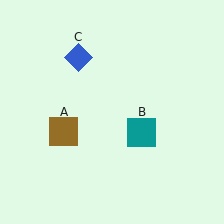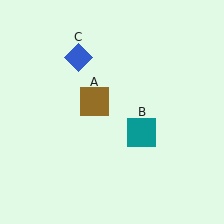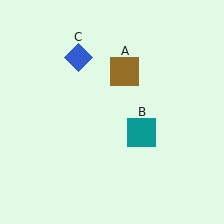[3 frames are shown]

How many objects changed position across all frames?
1 object changed position: brown square (object A).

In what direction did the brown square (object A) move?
The brown square (object A) moved up and to the right.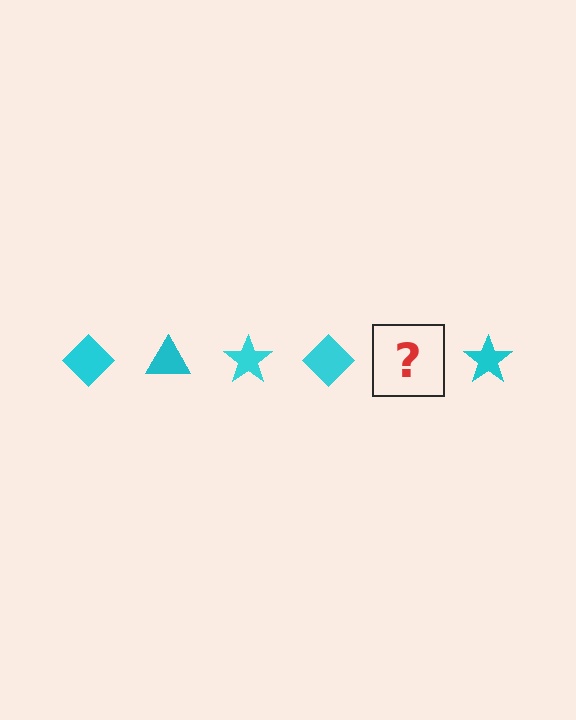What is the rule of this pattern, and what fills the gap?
The rule is that the pattern cycles through diamond, triangle, star shapes in cyan. The gap should be filled with a cyan triangle.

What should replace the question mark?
The question mark should be replaced with a cyan triangle.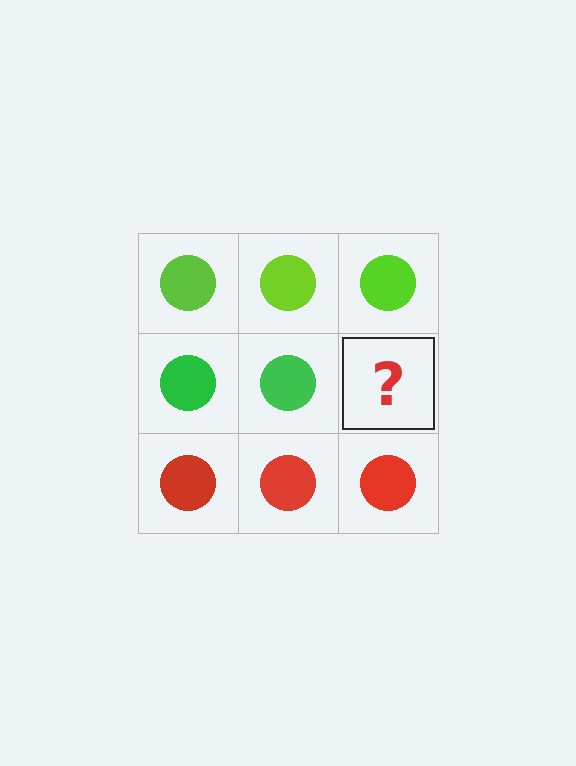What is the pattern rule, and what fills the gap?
The rule is that each row has a consistent color. The gap should be filled with a green circle.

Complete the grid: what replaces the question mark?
The question mark should be replaced with a green circle.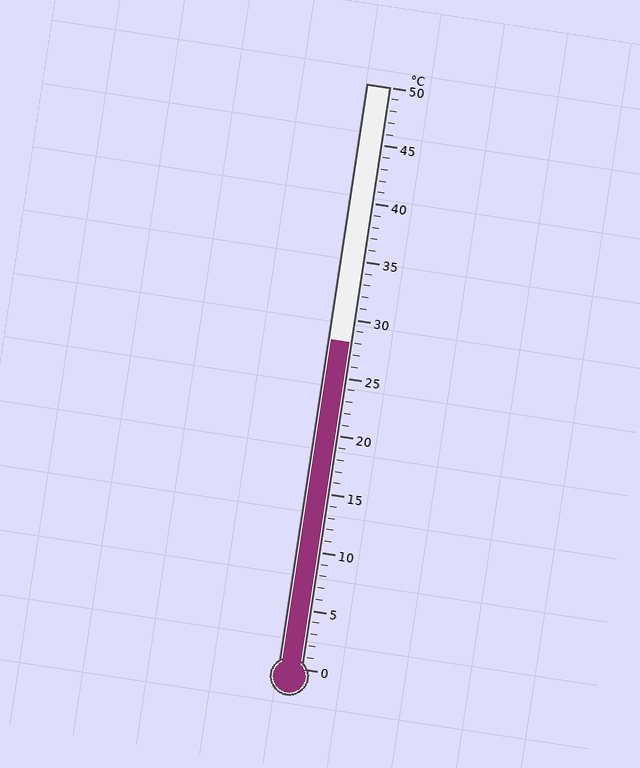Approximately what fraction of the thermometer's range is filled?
The thermometer is filled to approximately 55% of its range.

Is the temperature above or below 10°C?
The temperature is above 10°C.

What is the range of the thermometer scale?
The thermometer scale ranges from 0°C to 50°C.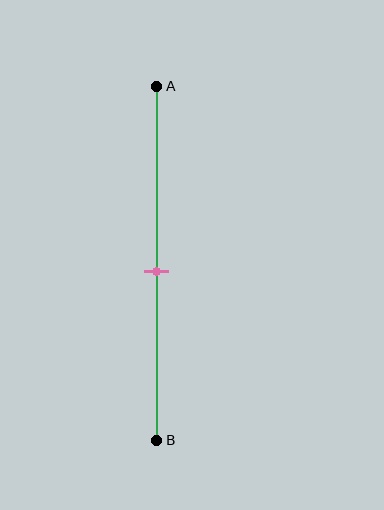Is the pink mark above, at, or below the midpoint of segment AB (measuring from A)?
The pink mark is approximately at the midpoint of segment AB.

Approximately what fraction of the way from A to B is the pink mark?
The pink mark is approximately 50% of the way from A to B.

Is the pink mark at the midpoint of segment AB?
Yes, the mark is approximately at the midpoint.